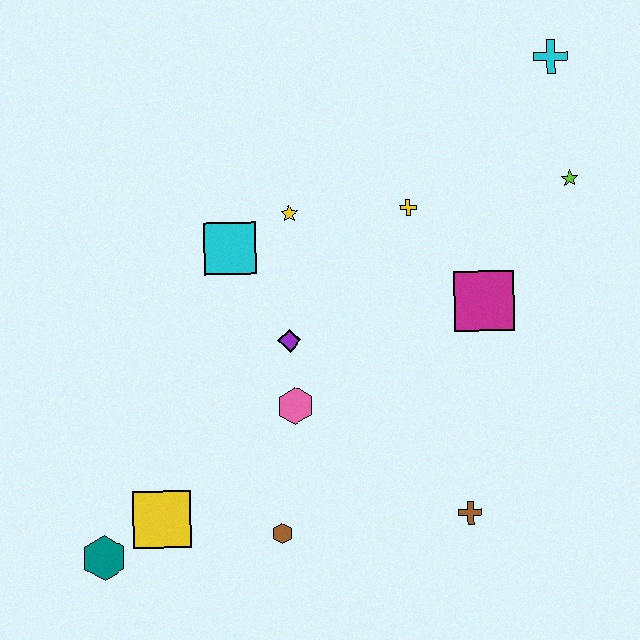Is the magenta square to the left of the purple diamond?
No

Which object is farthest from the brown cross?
The cyan cross is farthest from the brown cross.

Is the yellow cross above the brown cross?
Yes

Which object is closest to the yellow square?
The teal hexagon is closest to the yellow square.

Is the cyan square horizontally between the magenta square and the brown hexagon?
No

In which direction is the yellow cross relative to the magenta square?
The yellow cross is above the magenta square.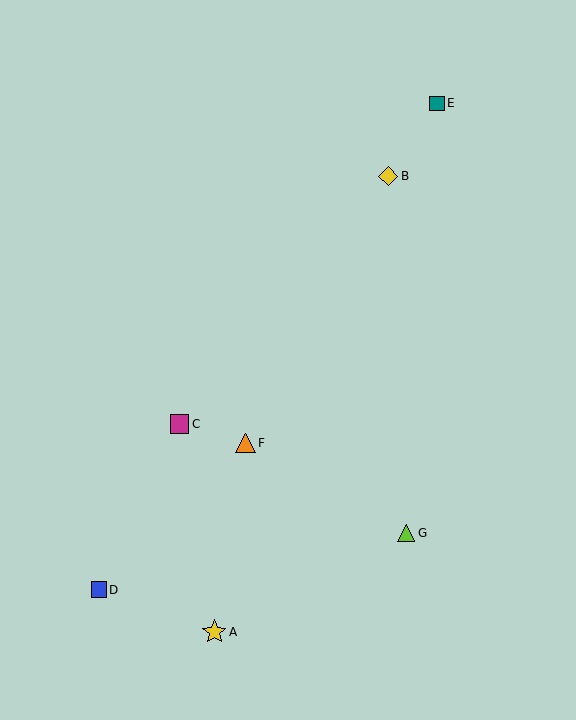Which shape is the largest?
The yellow star (labeled A) is the largest.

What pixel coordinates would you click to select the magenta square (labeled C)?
Click at (180, 424) to select the magenta square C.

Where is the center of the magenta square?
The center of the magenta square is at (180, 424).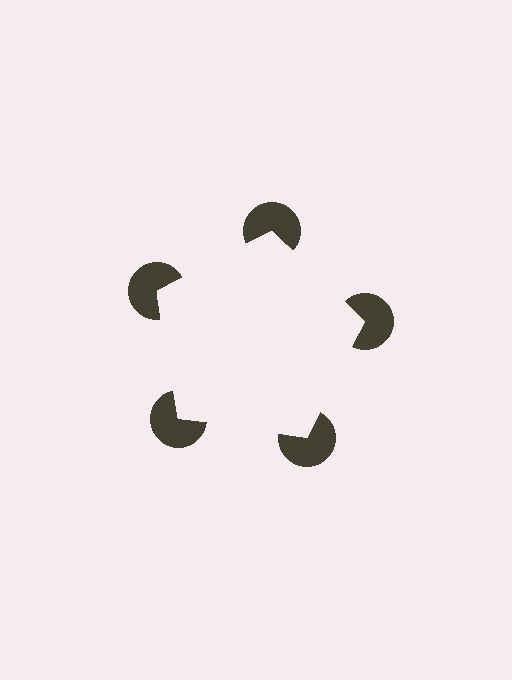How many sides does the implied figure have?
5 sides.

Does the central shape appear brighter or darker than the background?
It typically appears slightly brighter than the background, even though no actual brightness change is drawn.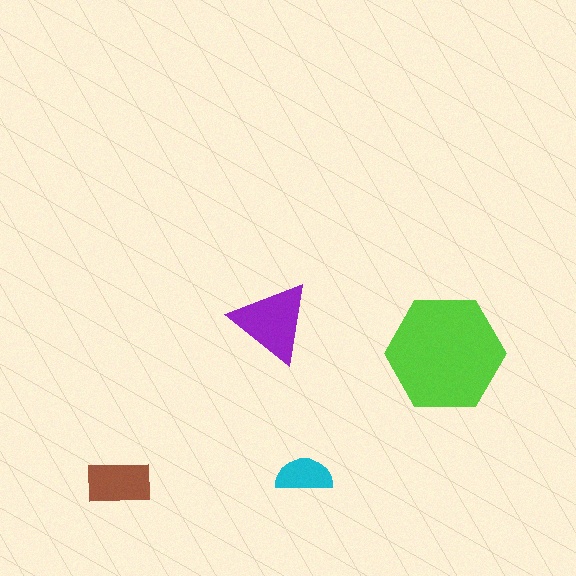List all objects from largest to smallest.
The lime hexagon, the purple triangle, the brown rectangle, the cyan semicircle.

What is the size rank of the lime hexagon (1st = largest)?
1st.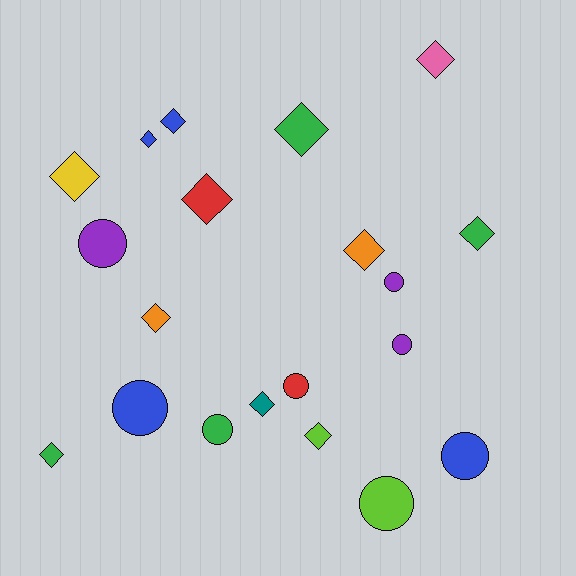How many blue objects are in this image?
There are 4 blue objects.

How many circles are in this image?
There are 8 circles.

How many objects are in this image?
There are 20 objects.